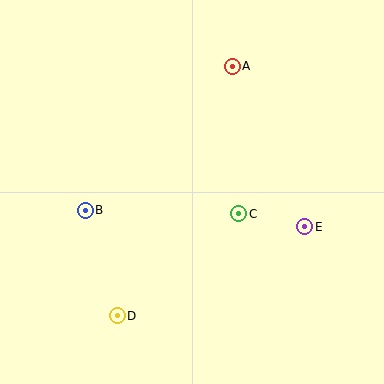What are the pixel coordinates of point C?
Point C is at (239, 214).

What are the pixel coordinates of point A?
Point A is at (232, 66).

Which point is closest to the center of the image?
Point C at (239, 214) is closest to the center.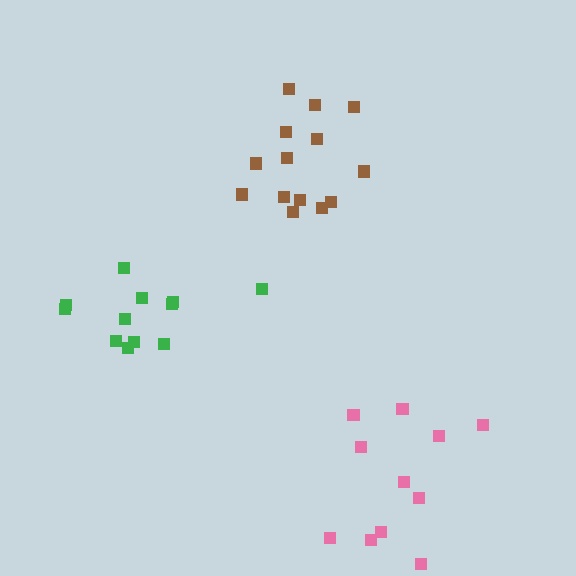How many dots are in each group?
Group 1: 14 dots, Group 2: 12 dots, Group 3: 11 dots (37 total).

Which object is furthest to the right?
The pink cluster is rightmost.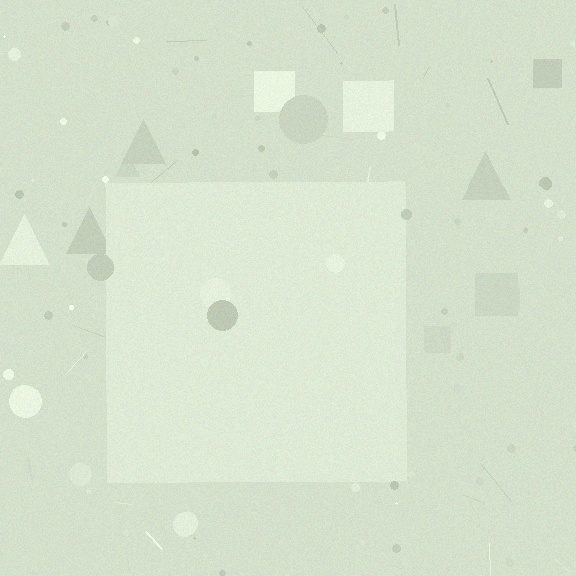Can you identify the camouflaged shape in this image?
The camouflaged shape is a square.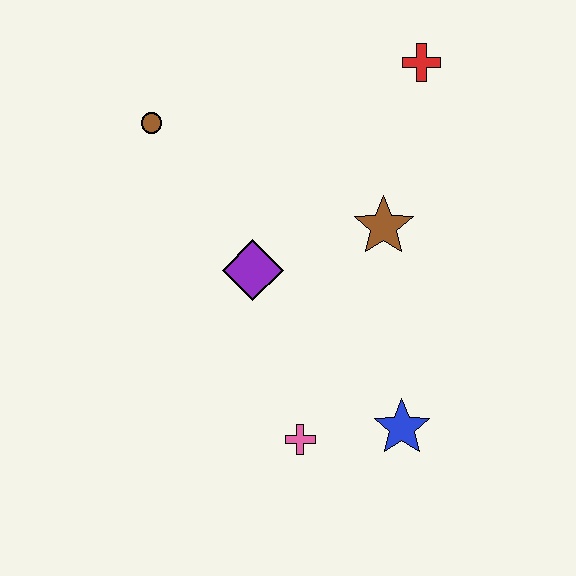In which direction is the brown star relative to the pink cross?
The brown star is above the pink cross.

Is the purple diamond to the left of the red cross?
Yes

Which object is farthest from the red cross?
The pink cross is farthest from the red cross.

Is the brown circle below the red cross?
Yes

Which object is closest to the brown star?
The purple diamond is closest to the brown star.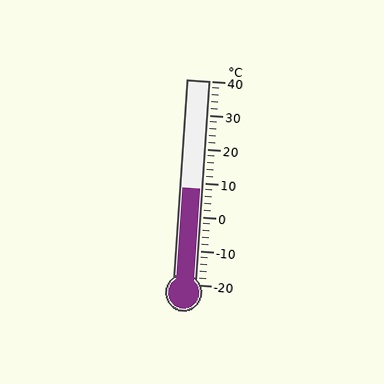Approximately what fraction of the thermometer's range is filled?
The thermometer is filled to approximately 45% of its range.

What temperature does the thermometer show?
The thermometer shows approximately 8°C.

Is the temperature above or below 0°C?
The temperature is above 0°C.